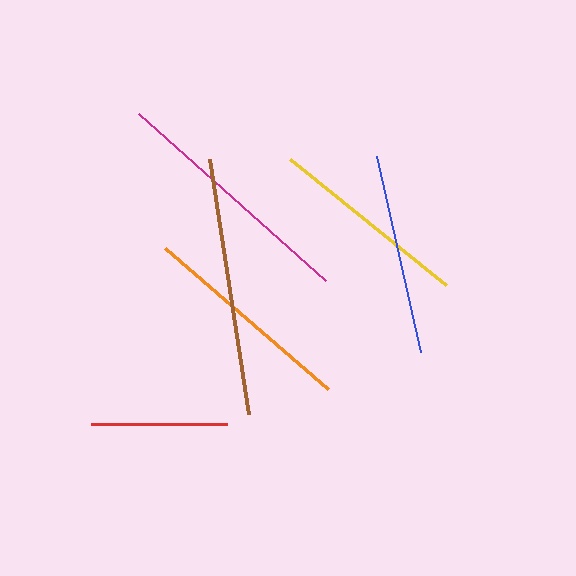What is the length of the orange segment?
The orange segment is approximately 215 pixels long.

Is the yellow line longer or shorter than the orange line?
The orange line is longer than the yellow line.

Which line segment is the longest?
The brown line is the longest at approximately 258 pixels.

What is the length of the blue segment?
The blue segment is approximately 201 pixels long.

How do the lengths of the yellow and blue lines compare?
The yellow and blue lines are approximately the same length.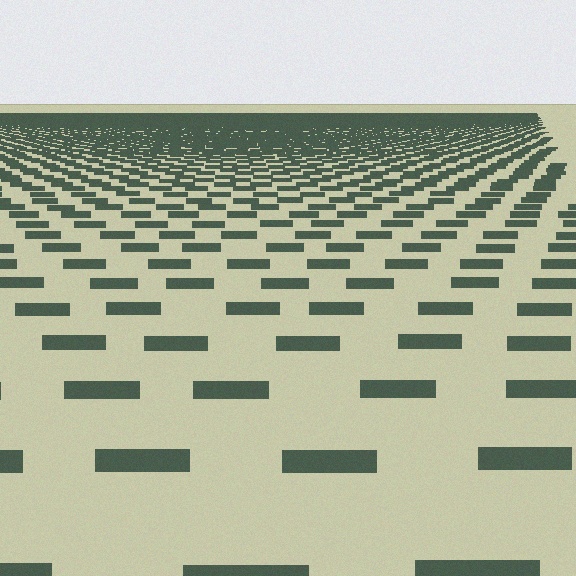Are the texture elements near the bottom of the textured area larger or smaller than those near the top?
Larger. Near the bottom, elements are closer to the viewer and appear at a bigger on-screen size.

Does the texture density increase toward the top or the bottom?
Density increases toward the top.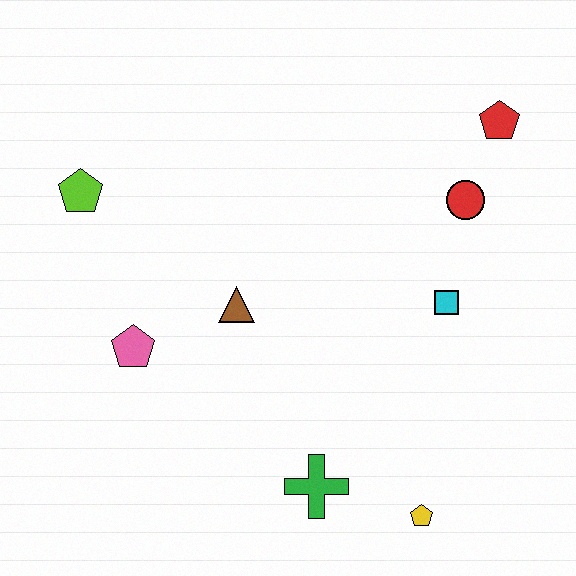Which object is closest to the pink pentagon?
The brown triangle is closest to the pink pentagon.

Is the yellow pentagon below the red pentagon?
Yes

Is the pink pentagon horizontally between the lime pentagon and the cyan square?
Yes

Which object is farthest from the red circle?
The lime pentagon is farthest from the red circle.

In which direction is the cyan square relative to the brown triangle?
The cyan square is to the right of the brown triangle.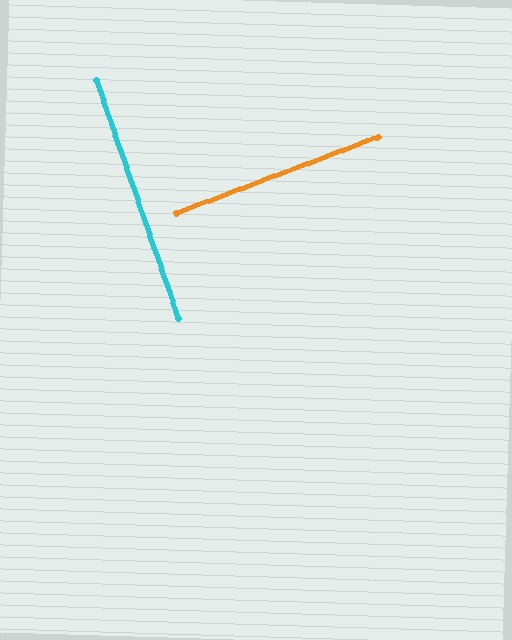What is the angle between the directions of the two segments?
Approximately 88 degrees.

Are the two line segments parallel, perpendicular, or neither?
Perpendicular — they meet at approximately 88°.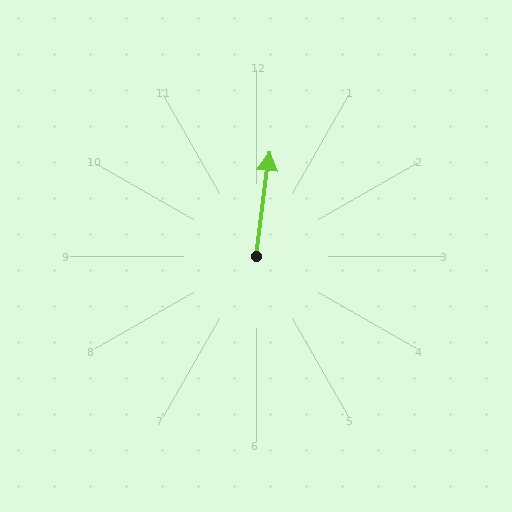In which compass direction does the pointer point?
North.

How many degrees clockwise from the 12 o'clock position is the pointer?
Approximately 7 degrees.